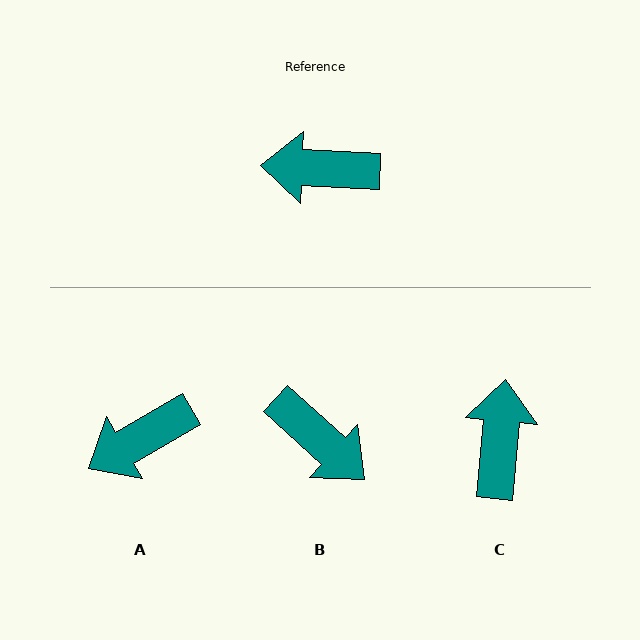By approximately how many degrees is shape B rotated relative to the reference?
Approximately 141 degrees counter-clockwise.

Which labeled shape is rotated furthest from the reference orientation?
B, about 141 degrees away.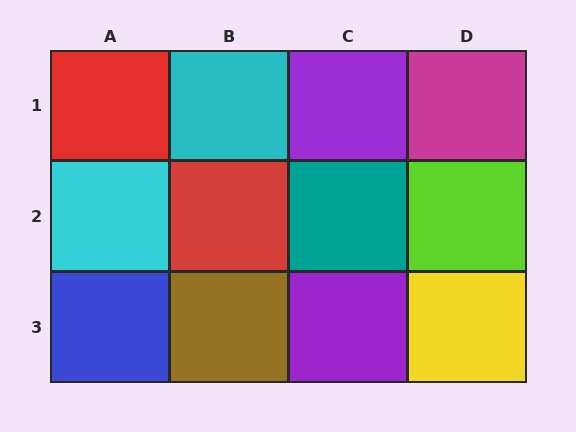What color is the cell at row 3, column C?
Purple.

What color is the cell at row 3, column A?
Blue.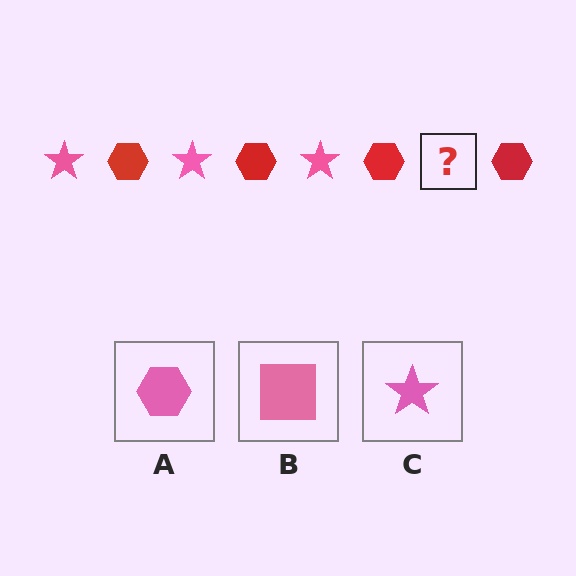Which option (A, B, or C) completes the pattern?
C.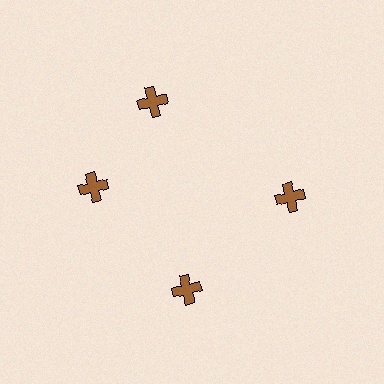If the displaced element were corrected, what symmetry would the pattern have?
It would have 4-fold rotational symmetry — the pattern would map onto itself every 90 degrees.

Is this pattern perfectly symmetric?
No. The 4 brown crosses are arranged in a ring, but one element near the 12 o'clock position is rotated out of alignment along the ring, breaking the 4-fold rotational symmetry.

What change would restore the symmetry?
The symmetry would be restored by rotating it back into even spacing with its neighbors so that all 4 crosses sit at equal angles and equal distance from the center.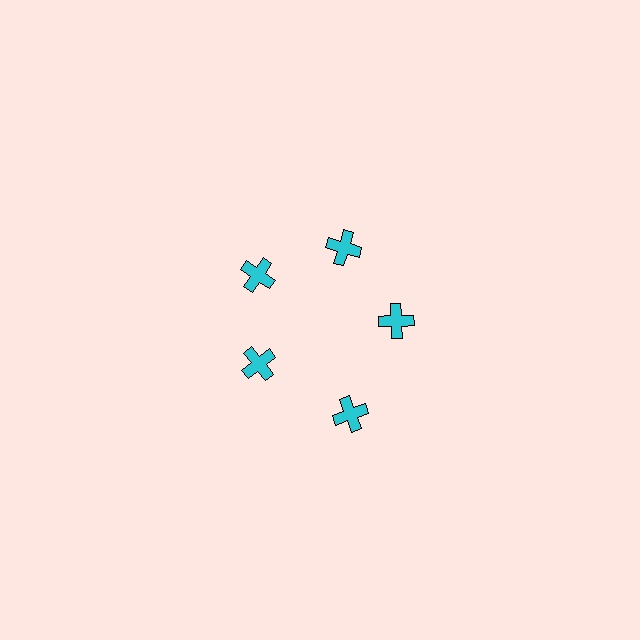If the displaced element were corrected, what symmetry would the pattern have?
It would have 5-fold rotational symmetry — the pattern would map onto itself every 72 degrees.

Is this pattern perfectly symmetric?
No. The 5 cyan crosses are arranged in a ring, but one element near the 5 o'clock position is pushed outward from the center, breaking the 5-fold rotational symmetry.